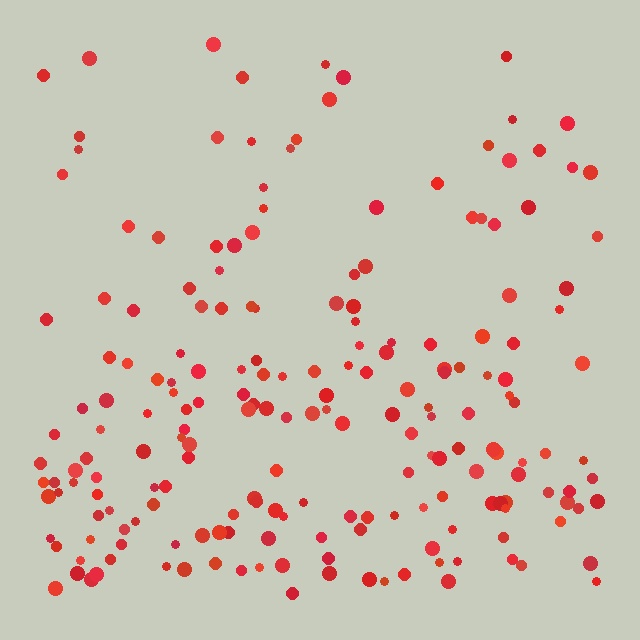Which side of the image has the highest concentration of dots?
The bottom.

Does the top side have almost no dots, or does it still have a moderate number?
Still a moderate number, just noticeably fewer than the bottom.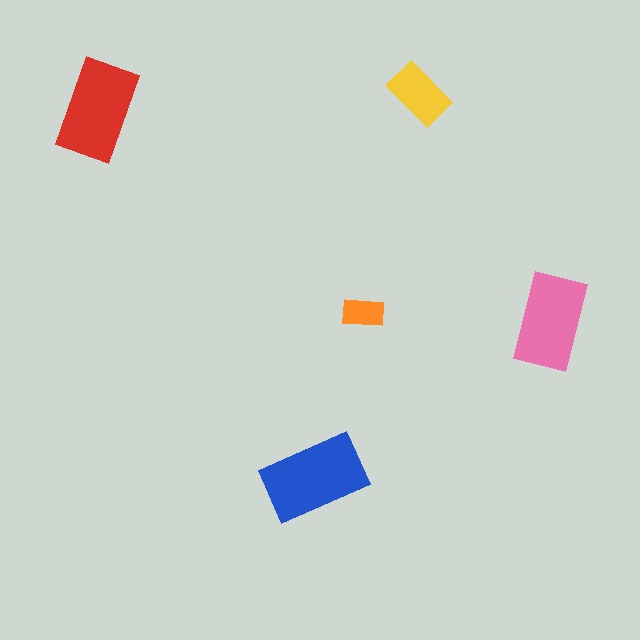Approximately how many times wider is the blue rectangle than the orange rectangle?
About 2.5 times wider.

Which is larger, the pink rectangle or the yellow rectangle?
The pink one.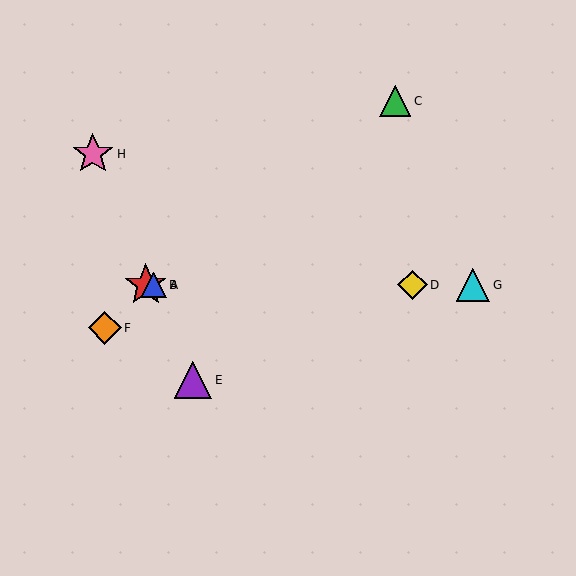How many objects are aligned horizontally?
4 objects (A, B, D, G) are aligned horizontally.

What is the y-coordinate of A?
Object A is at y≈285.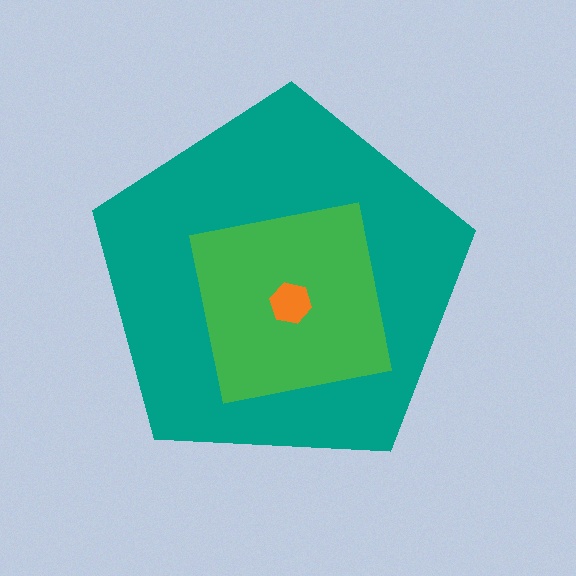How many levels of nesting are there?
3.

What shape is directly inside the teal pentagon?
The green square.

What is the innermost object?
The orange hexagon.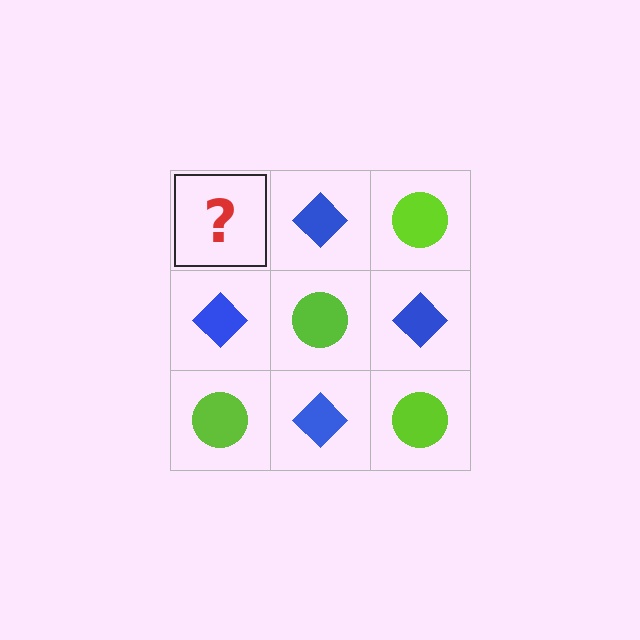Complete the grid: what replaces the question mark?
The question mark should be replaced with a lime circle.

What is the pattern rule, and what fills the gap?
The rule is that it alternates lime circle and blue diamond in a checkerboard pattern. The gap should be filled with a lime circle.